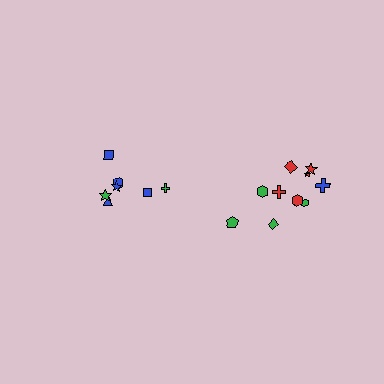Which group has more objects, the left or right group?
The right group.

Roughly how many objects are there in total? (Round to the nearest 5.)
Roughly 15 objects in total.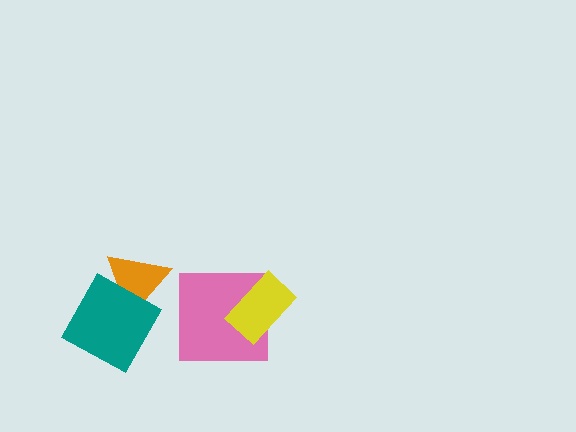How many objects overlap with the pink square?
1 object overlaps with the pink square.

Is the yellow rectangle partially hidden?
No, no other shape covers it.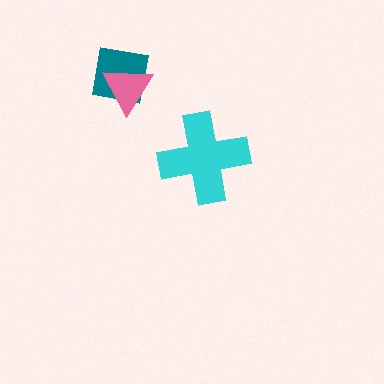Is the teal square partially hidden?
Yes, it is partially covered by another shape.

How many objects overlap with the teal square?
1 object overlaps with the teal square.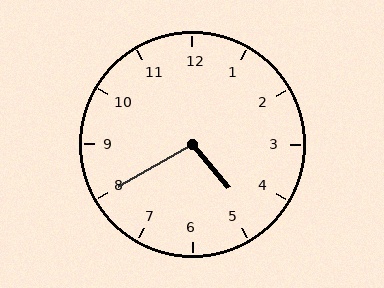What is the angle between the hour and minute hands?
Approximately 100 degrees.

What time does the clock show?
4:40.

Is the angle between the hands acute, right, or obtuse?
It is obtuse.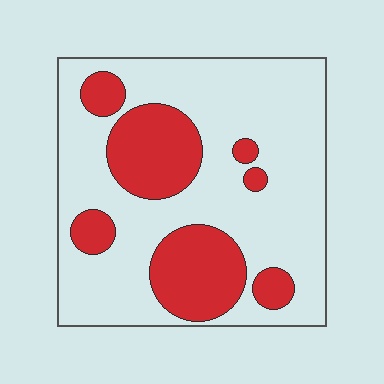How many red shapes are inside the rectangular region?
7.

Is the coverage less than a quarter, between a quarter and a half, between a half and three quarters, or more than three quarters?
Between a quarter and a half.